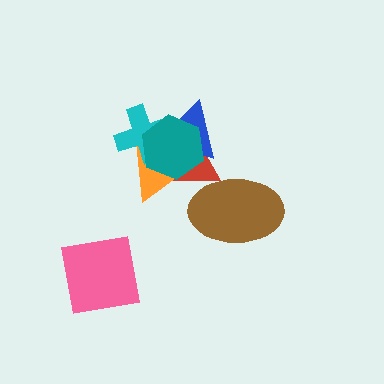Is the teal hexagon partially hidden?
No, no other shape covers it.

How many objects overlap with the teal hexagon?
4 objects overlap with the teal hexagon.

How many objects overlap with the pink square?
0 objects overlap with the pink square.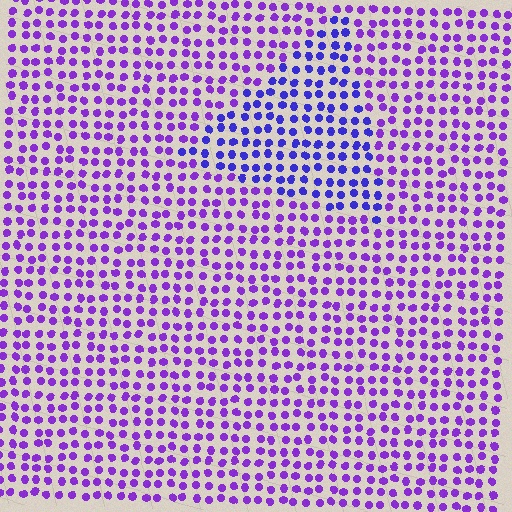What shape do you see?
I see a triangle.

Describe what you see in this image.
The image is filled with small purple elements in a uniform arrangement. A triangle-shaped region is visible where the elements are tinted to a slightly different hue, forming a subtle color boundary.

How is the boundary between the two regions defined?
The boundary is defined purely by a slight shift in hue (about 30 degrees). Spacing, size, and orientation are identical on both sides.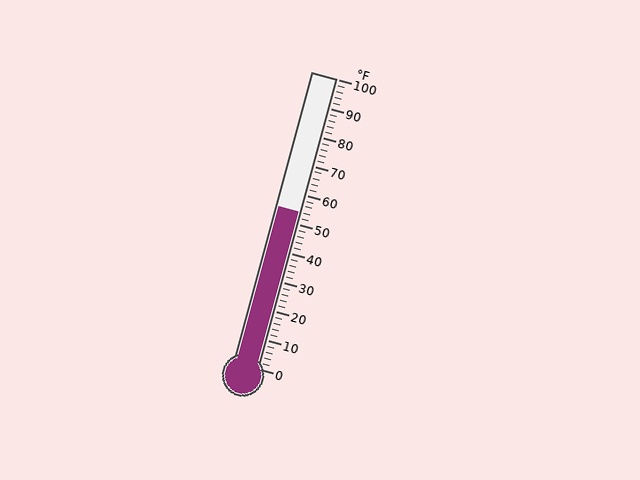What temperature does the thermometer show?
The thermometer shows approximately 54°F.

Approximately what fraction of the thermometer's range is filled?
The thermometer is filled to approximately 55% of its range.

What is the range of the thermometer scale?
The thermometer scale ranges from 0°F to 100°F.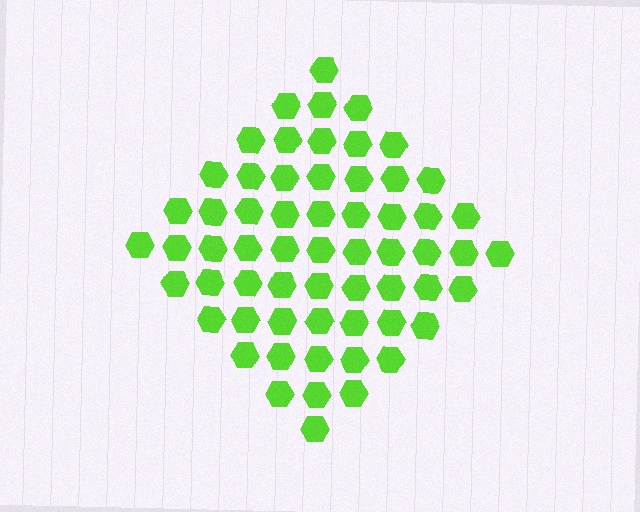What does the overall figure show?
The overall figure shows a diamond.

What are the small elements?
The small elements are hexagons.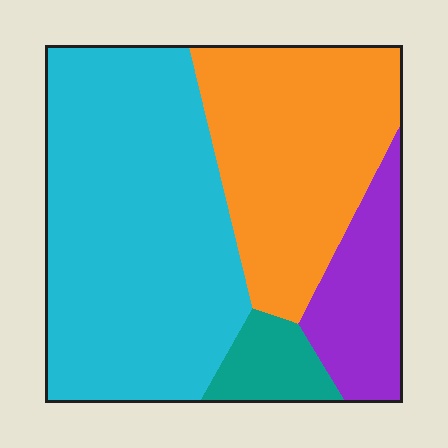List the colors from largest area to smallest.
From largest to smallest: cyan, orange, purple, teal.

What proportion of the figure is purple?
Purple covers about 15% of the figure.